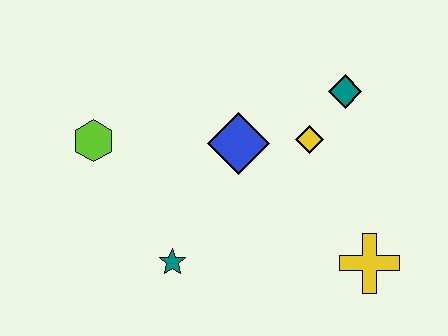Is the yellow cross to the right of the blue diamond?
Yes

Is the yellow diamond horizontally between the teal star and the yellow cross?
Yes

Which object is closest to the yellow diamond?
The teal diamond is closest to the yellow diamond.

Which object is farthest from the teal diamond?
The lime hexagon is farthest from the teal diamond.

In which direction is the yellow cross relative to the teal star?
The yellow cross is to the right of the teal star.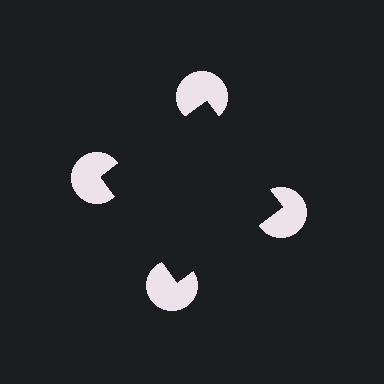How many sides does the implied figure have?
4 sides.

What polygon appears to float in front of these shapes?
An illusory square — its edges are inferred from the aligned wedge cuts in the pac-man discs, not physically drawn.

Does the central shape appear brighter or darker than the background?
It typically appears slightly darker than the background, even though no actual brightness change is drawn.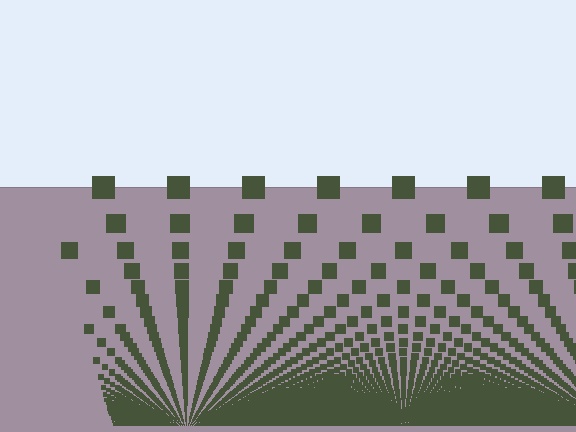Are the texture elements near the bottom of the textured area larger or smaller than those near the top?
Smaller. The gradient is inverted — elements near the bottom are smaller and denser.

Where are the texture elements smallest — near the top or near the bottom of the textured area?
Near the bottom.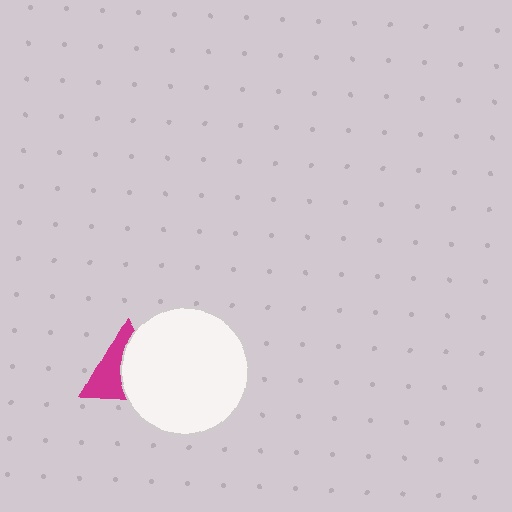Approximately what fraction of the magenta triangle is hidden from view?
Roughly 53% of the magenta triangle is hidden behind the white circle.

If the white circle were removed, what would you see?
You would see the complete magenta triangle.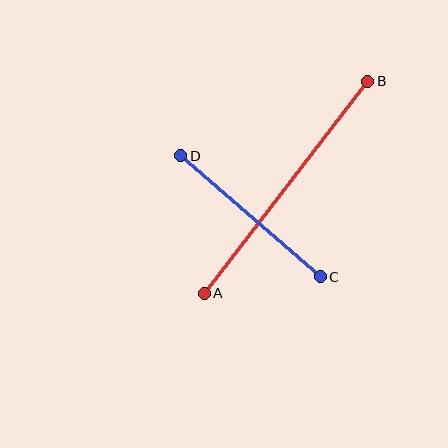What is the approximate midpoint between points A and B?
The midpoint is at approximately (286, 187) pixels.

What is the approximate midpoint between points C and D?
The midpoint is at approximately (251, 216) pixels.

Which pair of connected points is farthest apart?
Points A and B are farthest apart.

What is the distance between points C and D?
The distance is approximately 184 pixels.